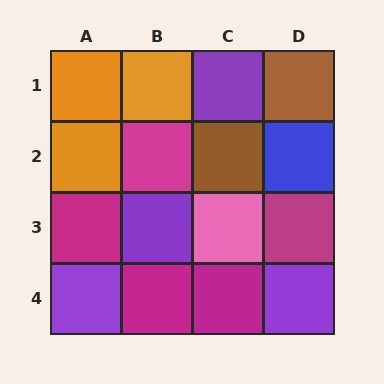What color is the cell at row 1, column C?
Purple.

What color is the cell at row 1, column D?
Brown.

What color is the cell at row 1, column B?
Orange.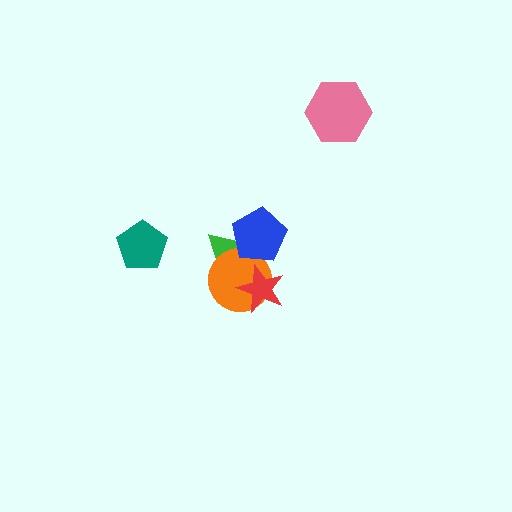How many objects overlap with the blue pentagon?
2 objects overlap with the blue pentagon.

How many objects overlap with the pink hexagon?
0 objects overlap with the pink hexagon.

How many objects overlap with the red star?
2 objects overlap with the red star.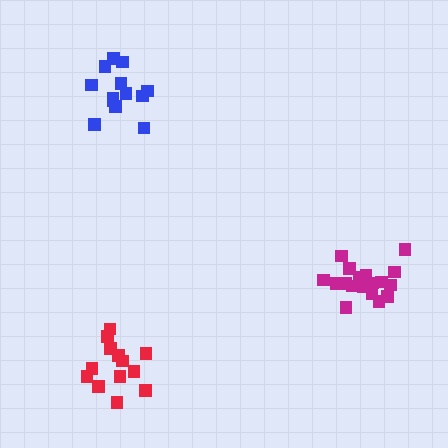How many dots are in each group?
Group 1: 13 dots, Group 2: 18 dots, Group 3: 13 dots (44 total).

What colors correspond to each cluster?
The clusters are colored: blue, magenta, red.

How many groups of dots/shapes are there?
There are 3 groups.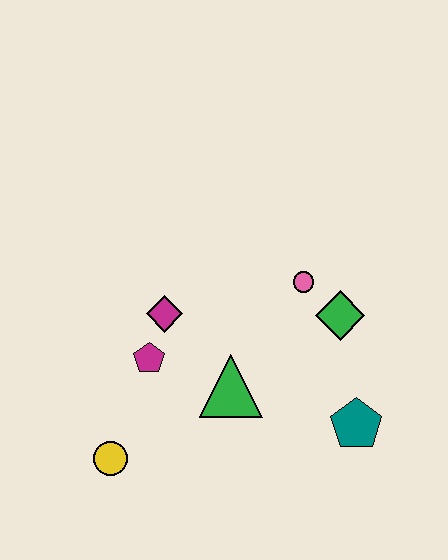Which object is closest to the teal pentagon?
The green diamond is closest to the teal pentagon.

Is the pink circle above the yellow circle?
Yes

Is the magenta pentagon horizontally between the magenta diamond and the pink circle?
No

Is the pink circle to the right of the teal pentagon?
No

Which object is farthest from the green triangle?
The yellow circle is farthest from the green triangle.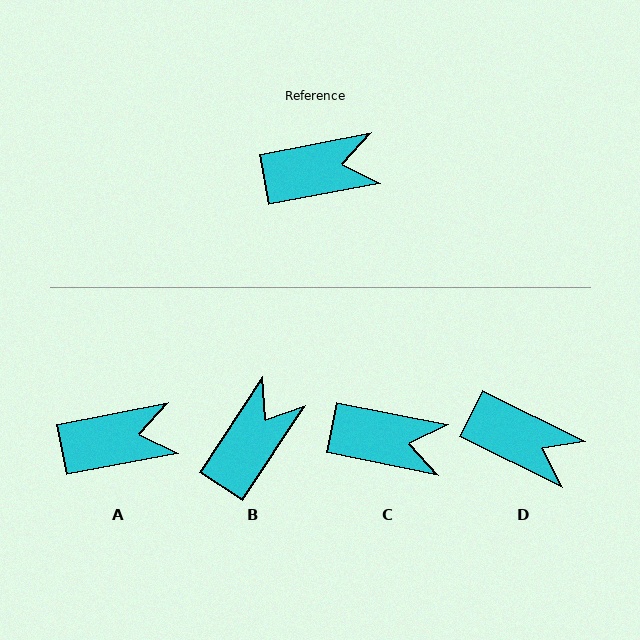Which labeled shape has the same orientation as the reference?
A.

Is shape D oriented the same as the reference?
No, it is off by about 37 degrees.